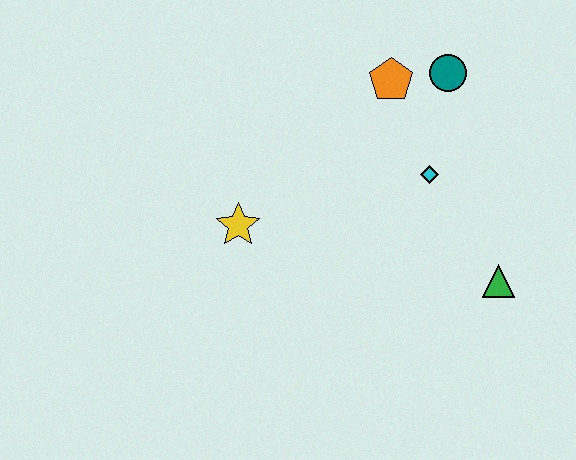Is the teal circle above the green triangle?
Yes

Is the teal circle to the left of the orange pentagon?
No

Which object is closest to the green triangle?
The cyan diamond is closest to the green triangle.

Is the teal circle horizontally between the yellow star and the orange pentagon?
No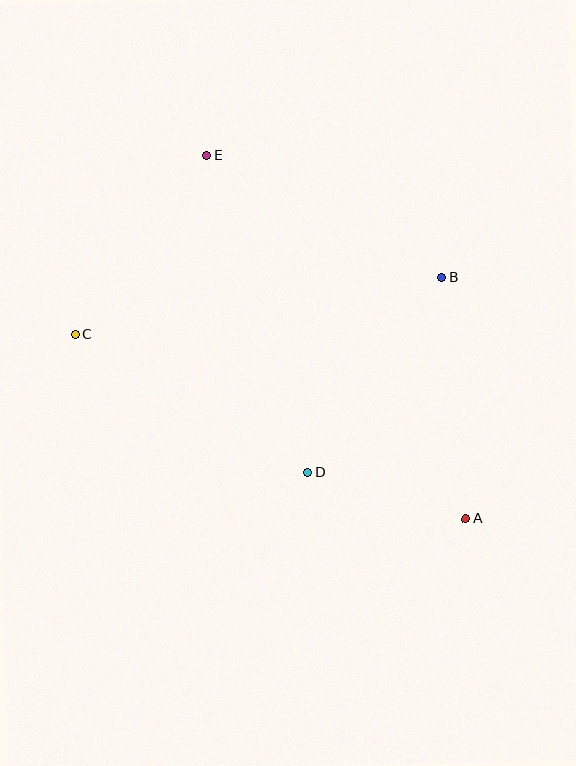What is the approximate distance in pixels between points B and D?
The distance between B and D is approximately 237 pixels.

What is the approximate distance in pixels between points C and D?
The distance between C and D is approximately 270 pixels.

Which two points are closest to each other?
Points A and D are closest to each other.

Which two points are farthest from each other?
Points A and E are farthest from each other.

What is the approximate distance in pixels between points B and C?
The distance between B and C is approximately 371 pixels.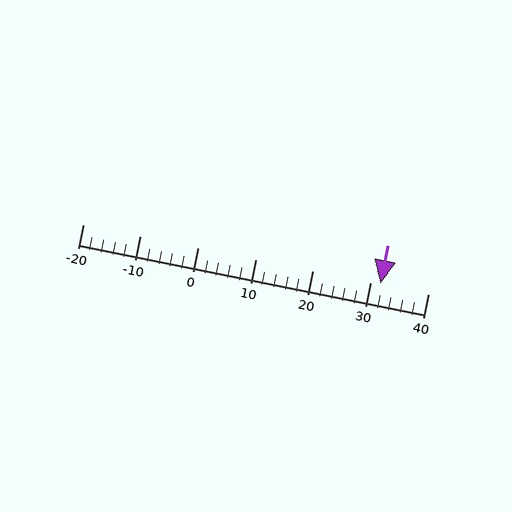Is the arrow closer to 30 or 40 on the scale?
The arrow is closer to 30.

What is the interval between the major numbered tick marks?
The major tick marks are spaced 10 units apart.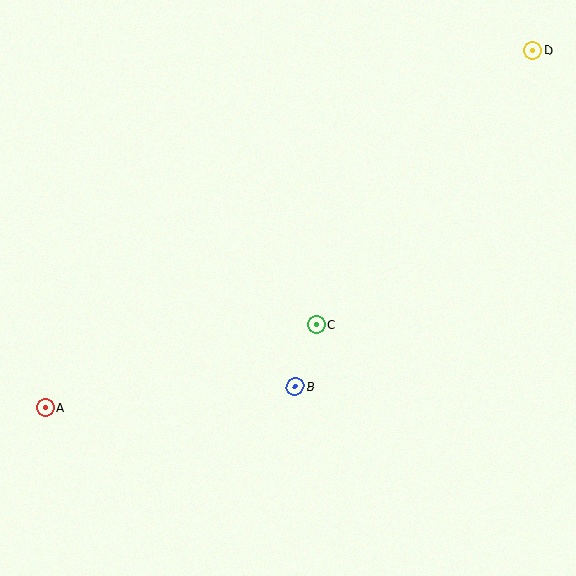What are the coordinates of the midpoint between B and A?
The midpoint between B and A is at (170, 397).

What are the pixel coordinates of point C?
Point C is at (316, 325).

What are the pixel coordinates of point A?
Point A is at (45, 408).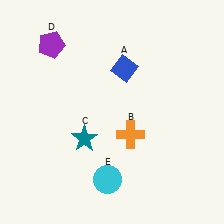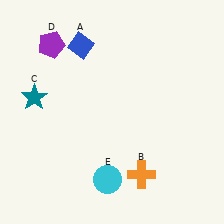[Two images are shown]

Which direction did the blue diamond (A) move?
The blue diamond (A) moved left.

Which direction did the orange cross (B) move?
The orange cross (B) moved down.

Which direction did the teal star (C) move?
The teal star (C) moved left.